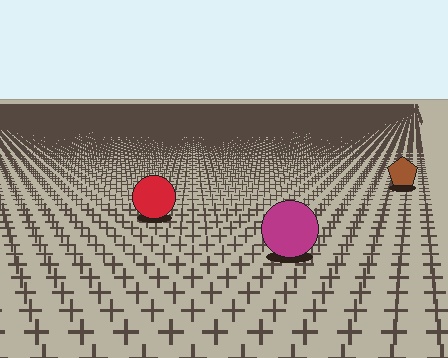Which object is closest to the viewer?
The magenta circle is closest. The texture marks near it are larger and more spread out.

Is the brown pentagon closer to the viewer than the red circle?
No. The red circle is closer — you can tell from the texture gradient: the ground texture is coarser near it.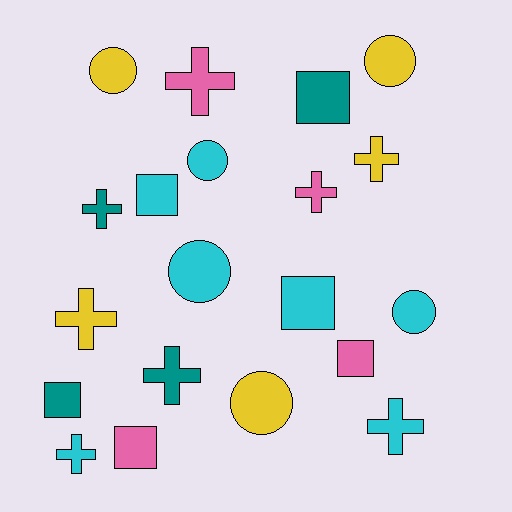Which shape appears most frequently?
Cross, with 8 objects.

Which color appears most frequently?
Cyan, with 7 objects.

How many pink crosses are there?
There are 2 pink crosses.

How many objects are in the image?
There are 20 objects.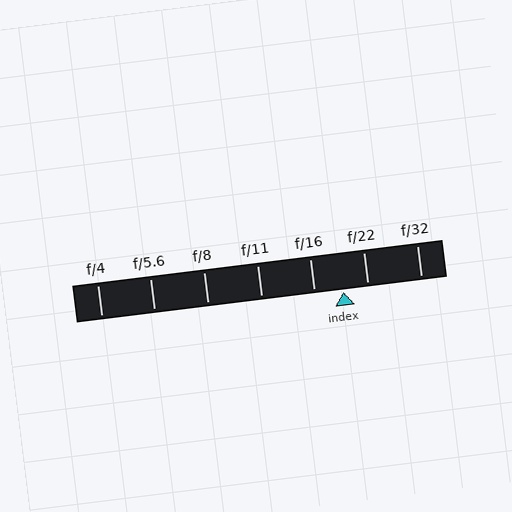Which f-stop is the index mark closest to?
The index mark is closest to f/22.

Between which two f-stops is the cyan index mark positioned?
The index mark is between f/16 and f/22.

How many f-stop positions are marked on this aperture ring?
There are 7 f-stop positions marked.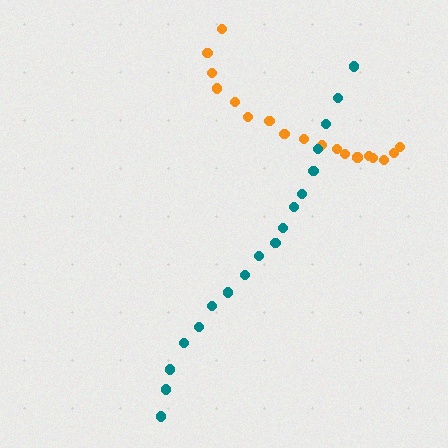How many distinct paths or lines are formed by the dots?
There are 2 distinct paths.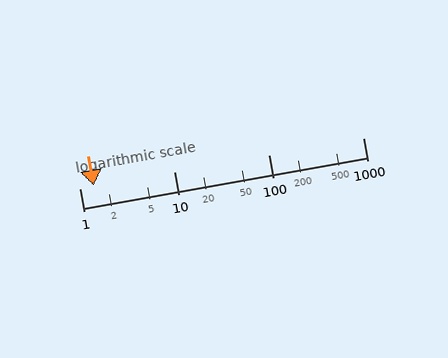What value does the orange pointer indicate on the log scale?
The pointer indicates approximately 1.4.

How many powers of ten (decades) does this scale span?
The scale spans 3 decades, from 1 to 1000.